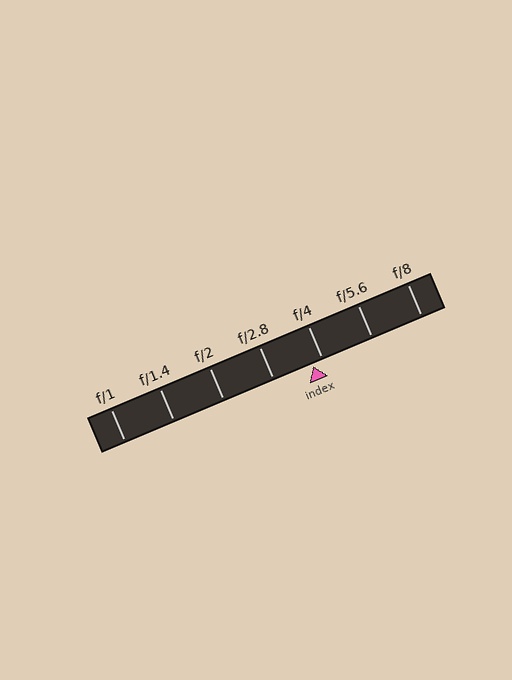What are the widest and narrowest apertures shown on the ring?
The widest aperture shown is f/1 and the narrowest is f/8.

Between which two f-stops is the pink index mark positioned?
The index mark is between f/2.8 and f/4.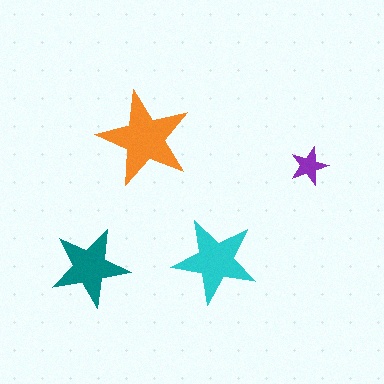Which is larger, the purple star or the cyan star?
The cyan one.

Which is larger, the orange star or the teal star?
The orange one.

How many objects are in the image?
There are 4 objects in the image.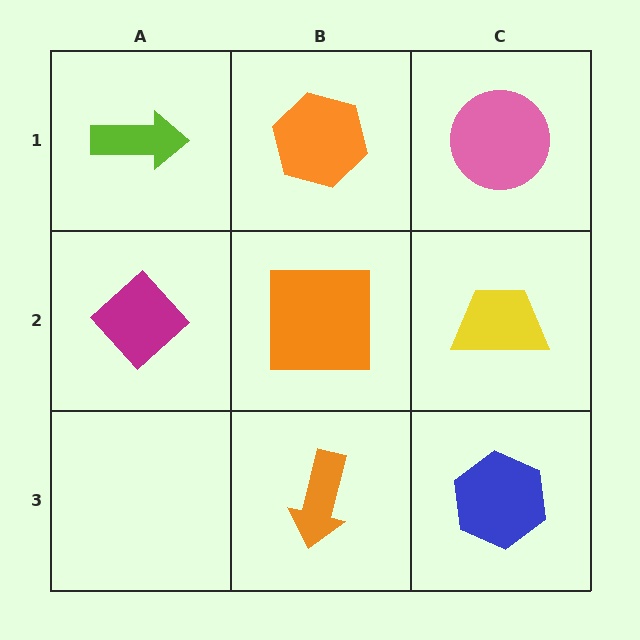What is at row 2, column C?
A yellow trapezoid.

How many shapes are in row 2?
3 shapes.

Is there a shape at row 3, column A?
No, that cell is empty.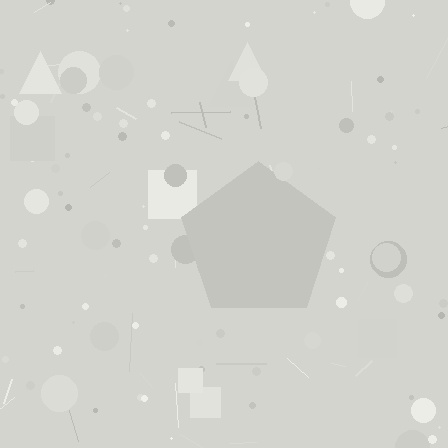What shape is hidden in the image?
A pentagon is hidden in the image.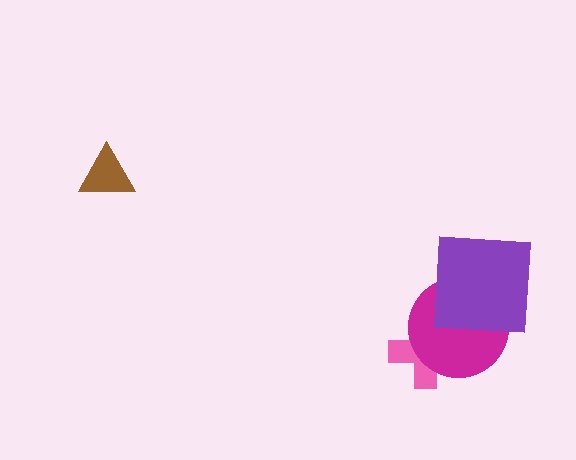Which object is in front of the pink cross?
The magenta circle is in front of the pink cross.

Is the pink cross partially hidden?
Yes, it is partially covered by another shape.